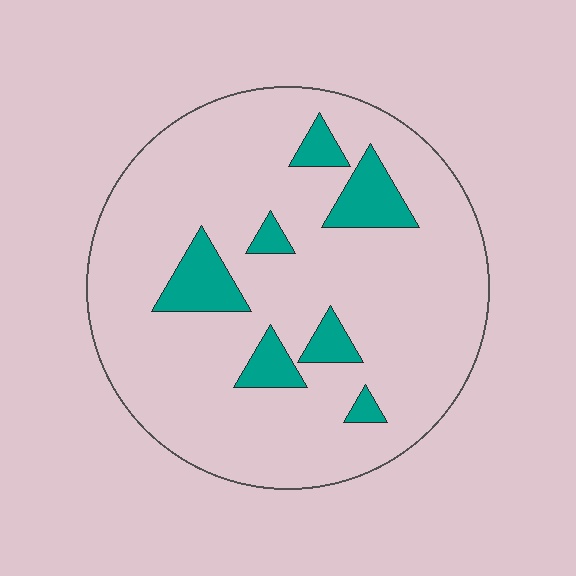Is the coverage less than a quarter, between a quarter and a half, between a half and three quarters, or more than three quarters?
Less than a quarter.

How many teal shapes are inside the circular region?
7.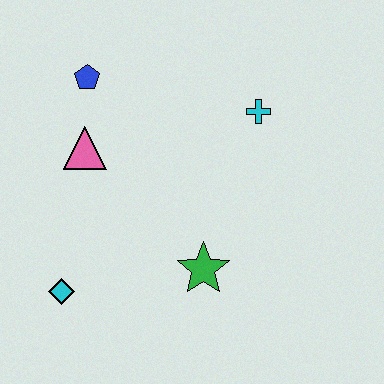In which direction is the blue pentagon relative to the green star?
The blue pentagon is above the green star.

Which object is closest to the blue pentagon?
The pink triangle is closest to the blue pentagon.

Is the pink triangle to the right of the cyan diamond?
Yes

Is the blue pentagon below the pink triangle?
No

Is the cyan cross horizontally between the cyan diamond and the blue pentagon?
No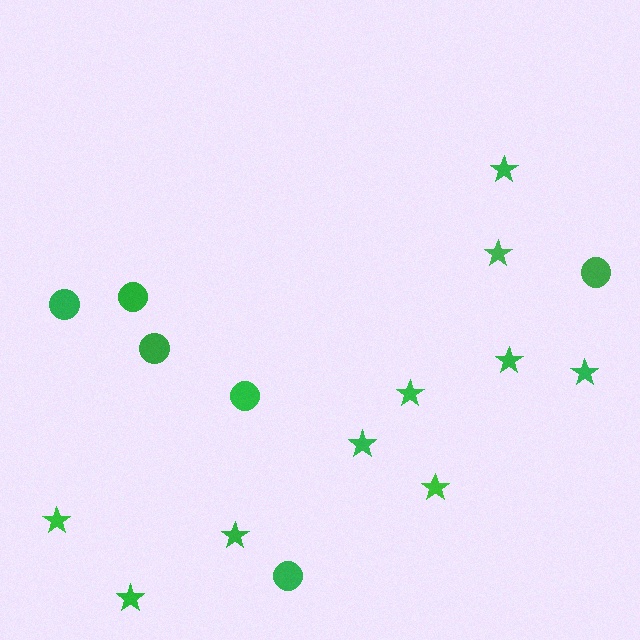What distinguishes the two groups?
There are 2 groups: one group of stars (10) and one group of circles (6).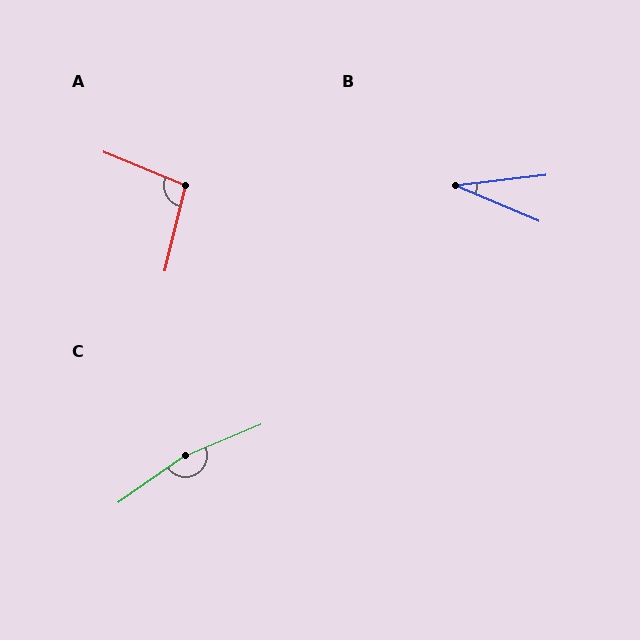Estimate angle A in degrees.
Approximately 99 degrees.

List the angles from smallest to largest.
B (30°), A (99°), C (167°).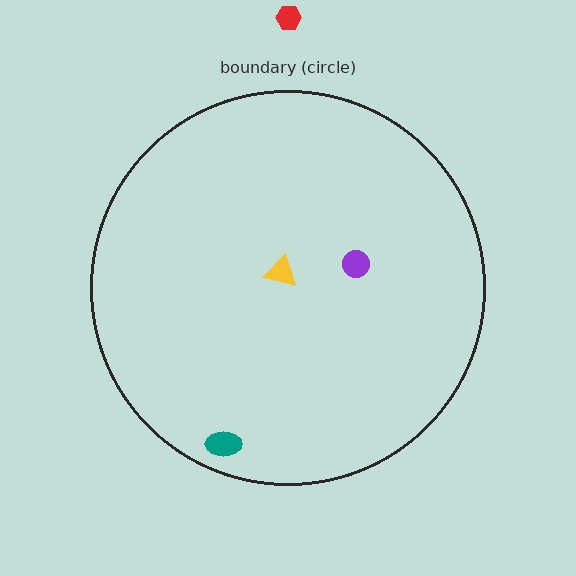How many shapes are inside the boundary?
3 inside, 1 outside.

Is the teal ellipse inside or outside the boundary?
Inside.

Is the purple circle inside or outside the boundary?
Inside.